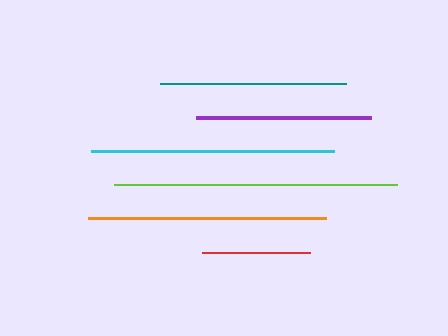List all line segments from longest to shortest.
From longest to shortest: lime, cyan, orange, teal, purple, red.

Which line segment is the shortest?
The red line is the shortest at approximately 108 pixels.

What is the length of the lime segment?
The lime segment is approximately 284 pixels long.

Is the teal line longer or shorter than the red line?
The teal line is longer than the red line.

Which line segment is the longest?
The lime line is the longest at approximately 284 pixels.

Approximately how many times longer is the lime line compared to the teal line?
The lime line is approximately 1.5 times the length of the teal line.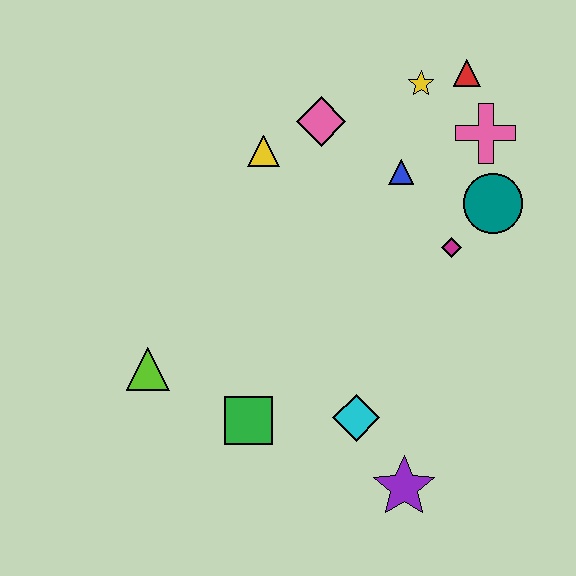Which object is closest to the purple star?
The cyan diamond is closest to the purple star.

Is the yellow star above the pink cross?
Yes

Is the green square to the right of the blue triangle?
No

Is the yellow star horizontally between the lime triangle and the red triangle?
Yes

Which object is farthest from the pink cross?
The lime triangle is farthest from the pink cross.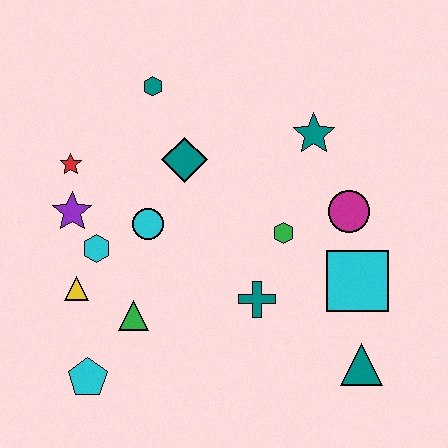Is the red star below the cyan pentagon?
No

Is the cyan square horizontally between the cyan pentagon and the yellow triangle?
No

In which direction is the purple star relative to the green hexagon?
The purple star is to the left of the green hexagon.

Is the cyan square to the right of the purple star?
Yes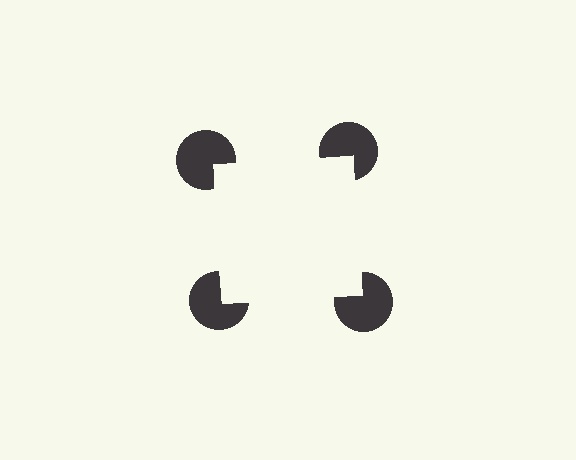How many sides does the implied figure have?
4 sides.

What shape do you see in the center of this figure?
An illusory square — its edges are inferred from the aligned wedge cuts in the pac-man discs, not physically drawn.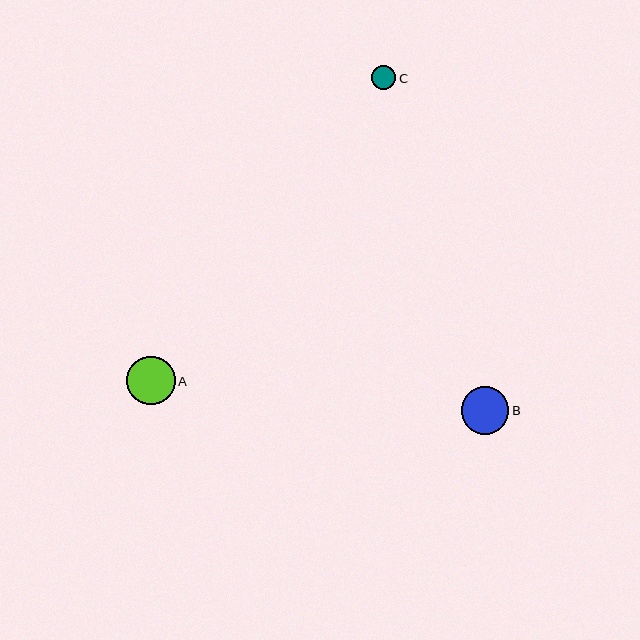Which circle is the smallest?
Circle C is the smallest with a size of approximately 24 pixels.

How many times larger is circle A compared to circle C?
Circle A is approximately 2.0 times the size of circle C.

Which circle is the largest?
Circle A is the largest with a size of approximately 49 pixels.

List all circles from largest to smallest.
From largest to smallest: A, B, C.